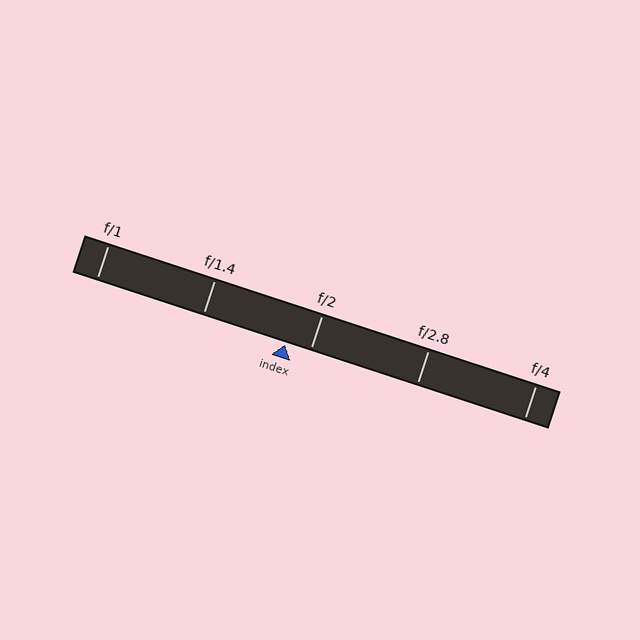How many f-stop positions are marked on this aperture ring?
There are 5 f-stop positions marked.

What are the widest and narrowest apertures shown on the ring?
The widest aperture shown is f/1 and the narrowest is f/4.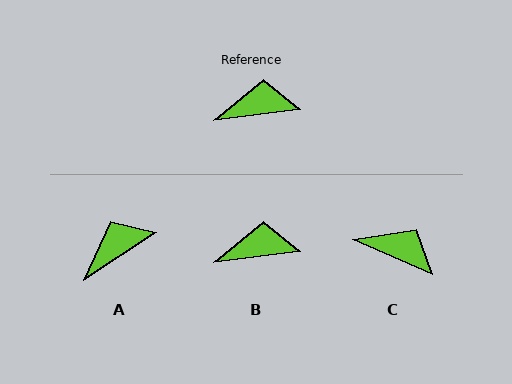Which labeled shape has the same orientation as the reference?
B.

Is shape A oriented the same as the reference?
No, it is off by about 26 degrees.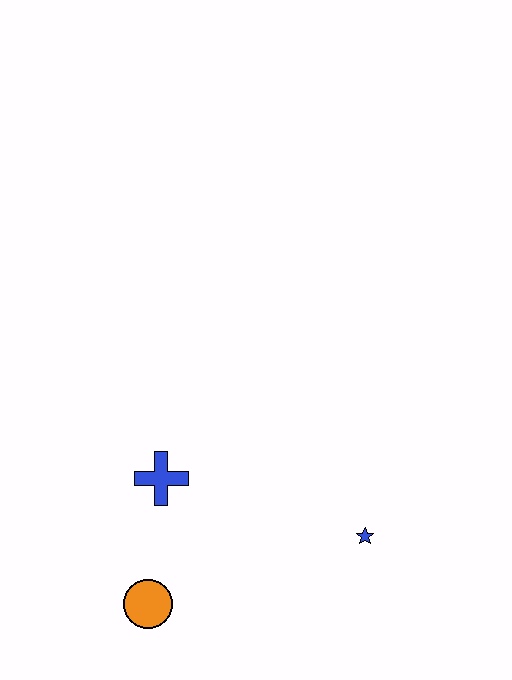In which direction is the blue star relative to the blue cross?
The blue star is to the right of the blue cross.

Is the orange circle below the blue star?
Yes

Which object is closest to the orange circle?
The blue cross is closest to the orange circle.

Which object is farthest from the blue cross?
The blue star is farthest from the blue cross.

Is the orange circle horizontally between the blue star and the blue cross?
No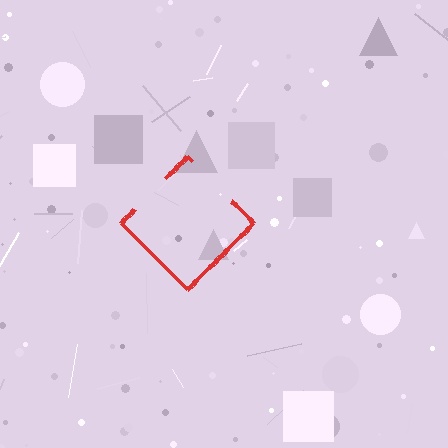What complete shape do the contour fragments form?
The contour fragments form a diamond.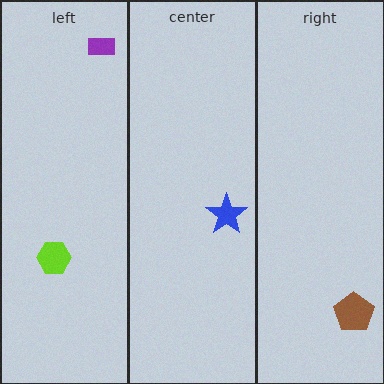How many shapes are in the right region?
1.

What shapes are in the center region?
The blue star.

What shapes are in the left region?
The purple rectangle, the lime hexagon.